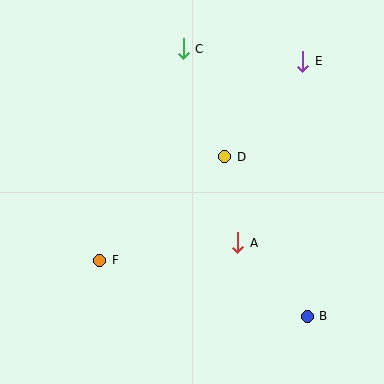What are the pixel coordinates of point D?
Point D is at (225, 157).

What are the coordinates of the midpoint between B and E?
The midpoint between B and E is at (305, 189).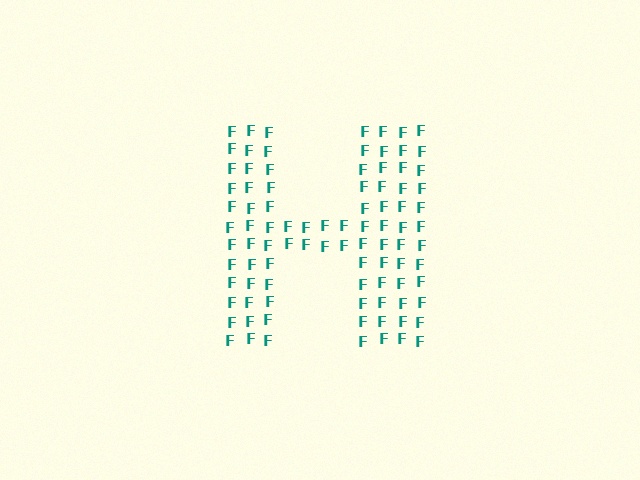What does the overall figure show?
The overall figure shows the letter H.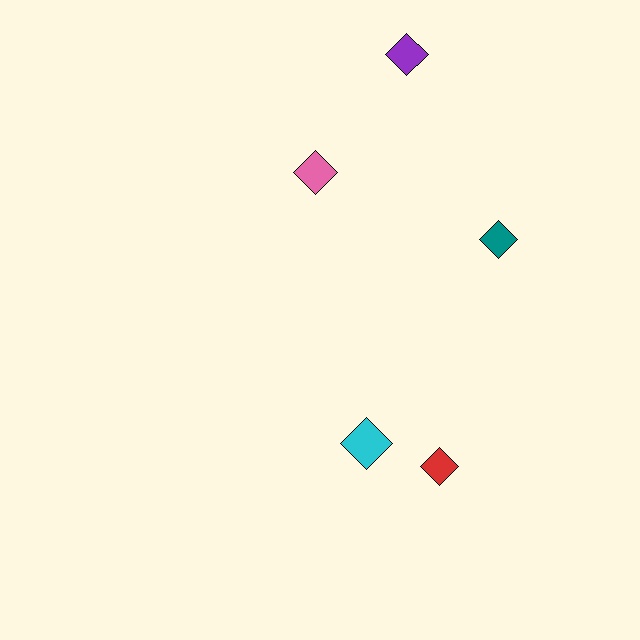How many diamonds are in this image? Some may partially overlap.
There are 5 diamonds.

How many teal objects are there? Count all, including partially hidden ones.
There is 1 teal object.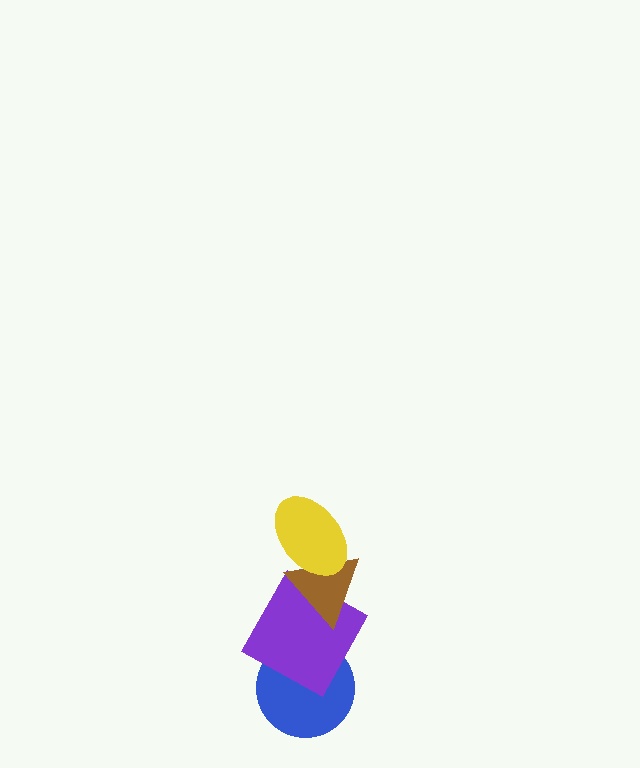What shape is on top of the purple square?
The brown triangle is on top of the purple square.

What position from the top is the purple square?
The purple square is 3rd from the top.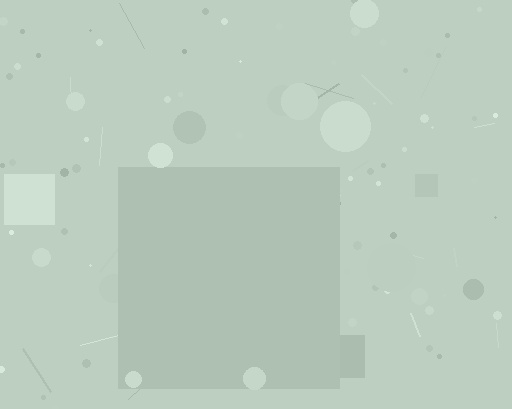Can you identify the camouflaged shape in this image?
The camouflaged shape is a square.